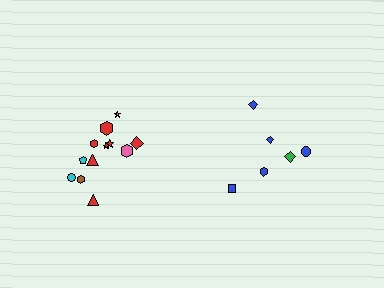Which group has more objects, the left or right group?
The left group.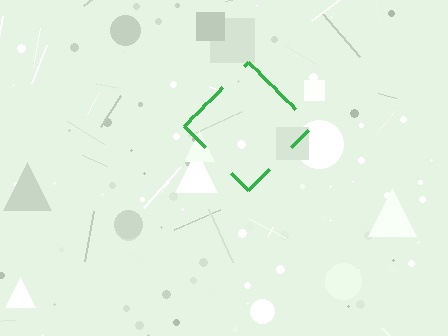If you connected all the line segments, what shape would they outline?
They would outline a diamond.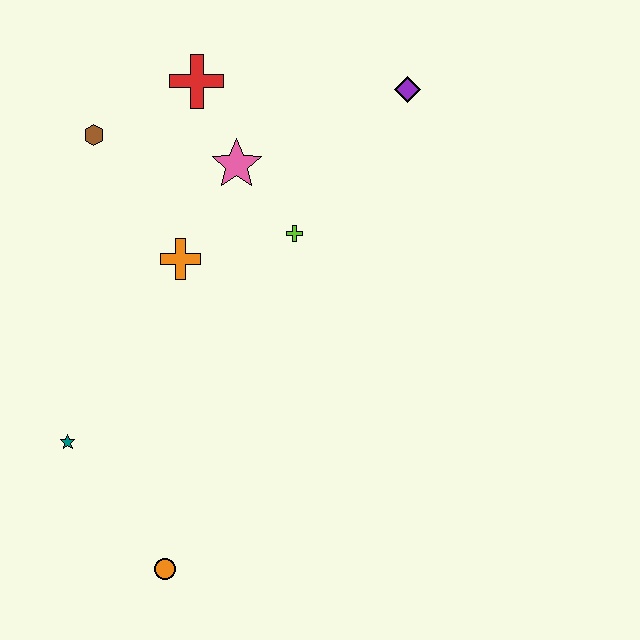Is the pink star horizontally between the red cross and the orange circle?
No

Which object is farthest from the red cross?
The orange circle is farthest from the red cross.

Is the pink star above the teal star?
Yes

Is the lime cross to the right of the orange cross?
Yes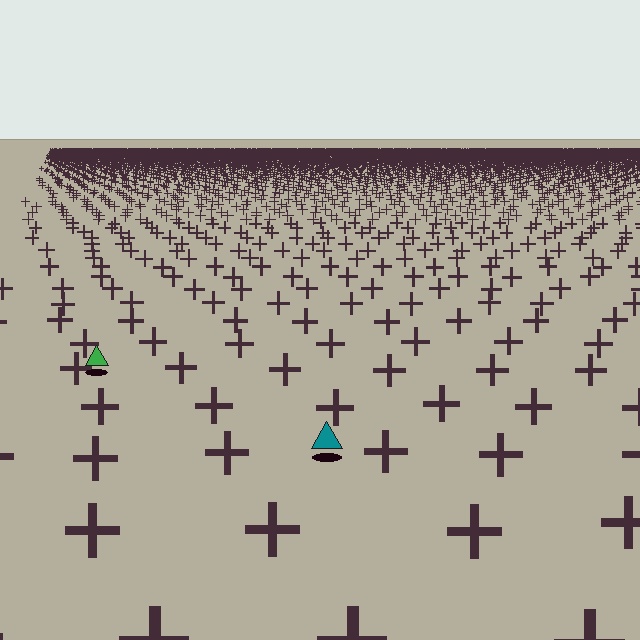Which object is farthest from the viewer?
The green triangle is farthest from the viewer. It appears smaller and the ground texture around it is denser.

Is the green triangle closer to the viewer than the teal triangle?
No. The teal triangle is closer — you can tell from the texture gradient: the ground texture is coarser near it.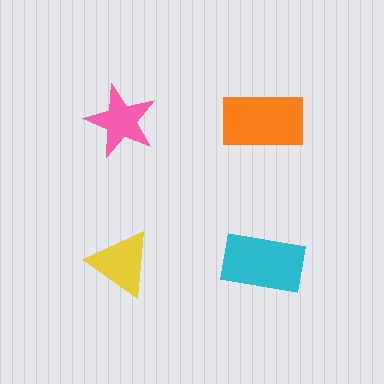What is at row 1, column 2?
An orange rectangle.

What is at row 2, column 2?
A cyan rectangle.